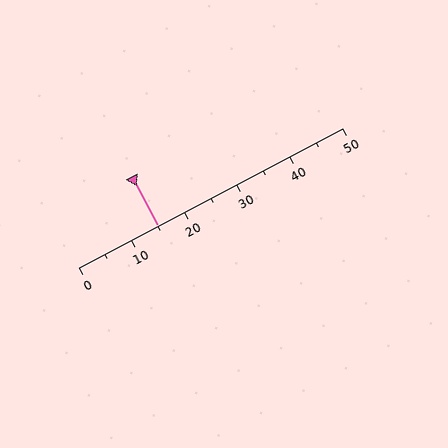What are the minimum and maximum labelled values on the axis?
The axis runs from 0 to 50.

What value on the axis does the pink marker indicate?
The marker indicates approximately 15.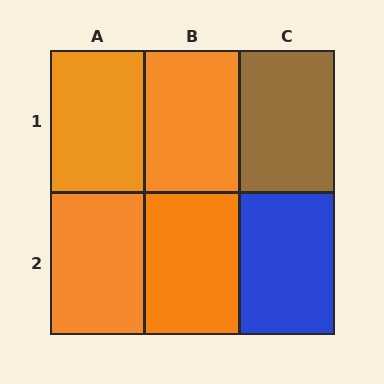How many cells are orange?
4 cells are orange.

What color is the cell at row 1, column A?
Orange.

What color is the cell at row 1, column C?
Brown.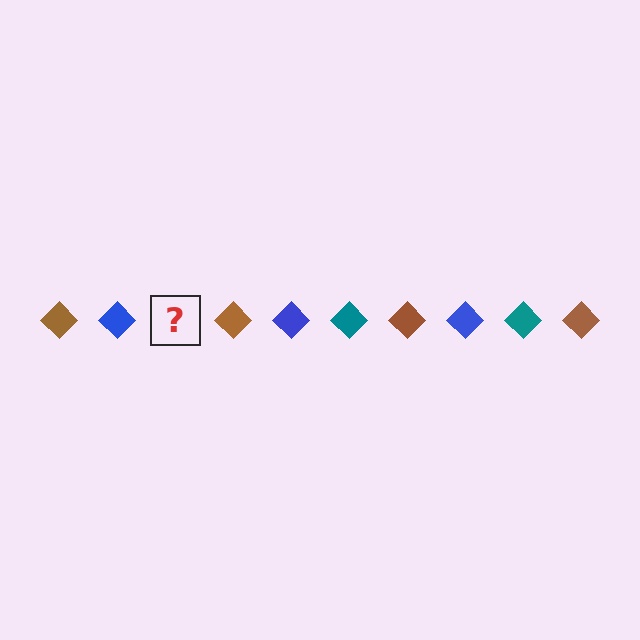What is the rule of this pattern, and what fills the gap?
The rule is that the pattern cycles through brown, blue, teal diamonds. The gap should be filled with a teal diamond.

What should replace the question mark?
The question mark should be replaced with a teal diamond.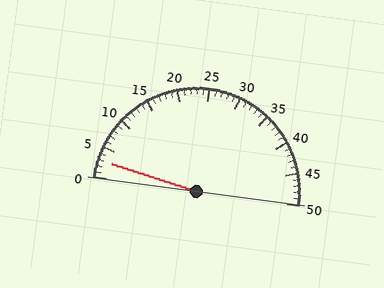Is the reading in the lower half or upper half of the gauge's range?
The reading is in the lower half of the range (0 to 50).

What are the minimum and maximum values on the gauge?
The gauge ranges from 0 to 50.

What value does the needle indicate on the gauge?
The needle indicates approximately 3.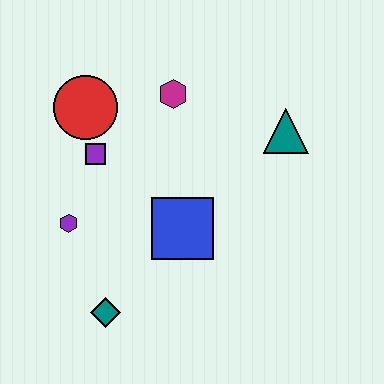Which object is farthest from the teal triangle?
The teal diamond is farthest from the teal triangle.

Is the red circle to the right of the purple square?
No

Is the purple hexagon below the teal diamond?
No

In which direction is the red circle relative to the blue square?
The red circle is above the blue square.